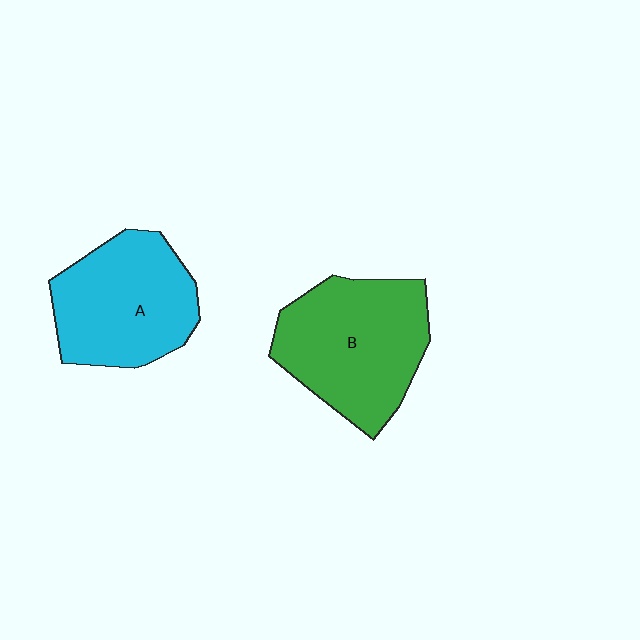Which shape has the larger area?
Shape B (green).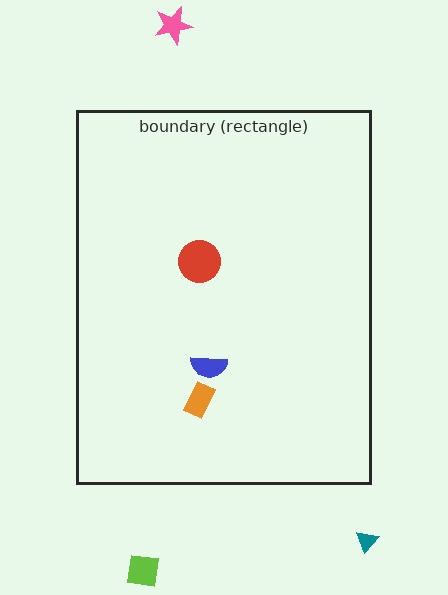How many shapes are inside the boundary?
3 inside, 3 outside.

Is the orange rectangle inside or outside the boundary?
Inside.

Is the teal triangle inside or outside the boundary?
Outside.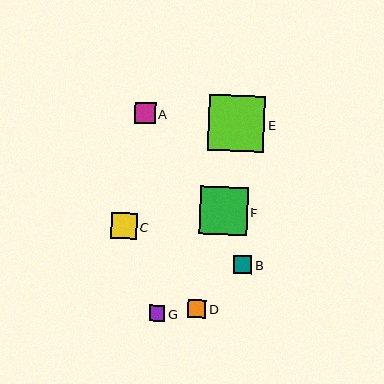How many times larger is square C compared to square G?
Square C is approximately 1.7 times the size of square G.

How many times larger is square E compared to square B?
Square E is approximately 3.1 times the size of square B.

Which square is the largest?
Square E is the largest with a size of approximately 56 pixels.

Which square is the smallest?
Square G is the smallest with a size of approximately 16 pixels.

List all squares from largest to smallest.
From largest to smallest: E, F, C, A, D, B, G.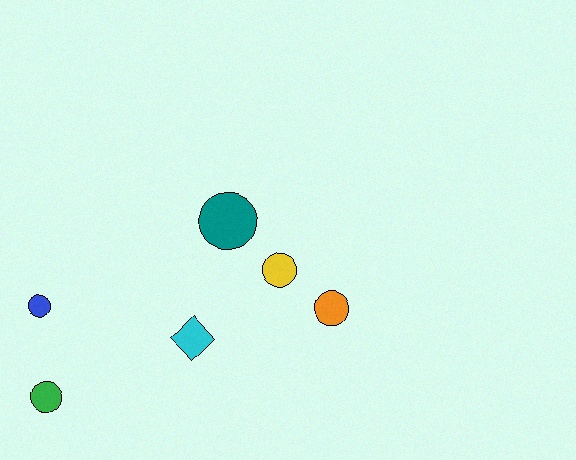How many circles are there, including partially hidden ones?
There are 5 circles.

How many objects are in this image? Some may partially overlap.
There are 6 objects.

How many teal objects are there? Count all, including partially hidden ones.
There is 1 teal object.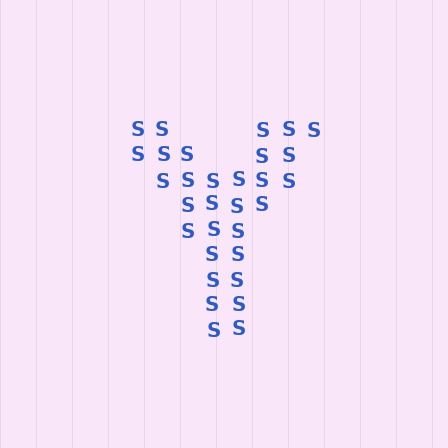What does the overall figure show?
The overall figure shows the letter Y.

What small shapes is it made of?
It is made of small letter S's.